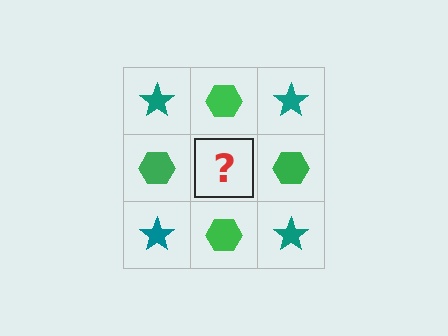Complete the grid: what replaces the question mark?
The question mark should be replaced with a teal star.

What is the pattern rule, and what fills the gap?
The rule is that it alternates teal star and green hexagon in a checkerboard pattern. The gap should be filled with a teal star.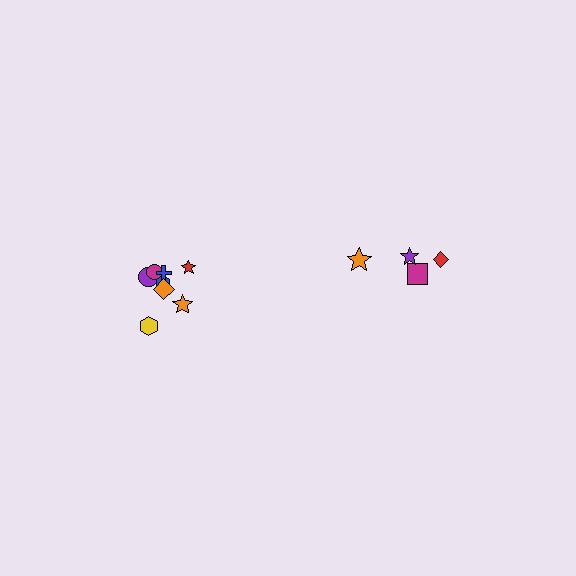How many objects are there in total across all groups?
There are 12 objects.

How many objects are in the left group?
There are 8 objects.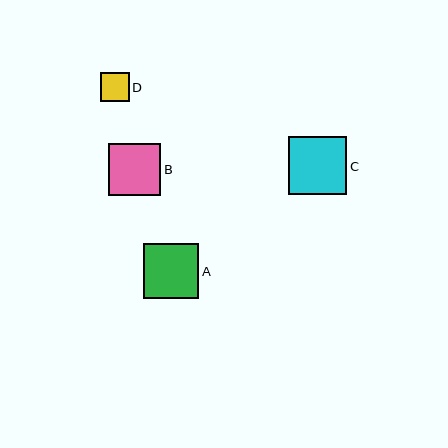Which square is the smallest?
Square D is the smallest with a size of approximately 29 pixels.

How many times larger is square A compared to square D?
Square A is approximately 1.9 times the size of square D.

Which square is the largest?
Square C is the largest with a size of approximately 58 pixels.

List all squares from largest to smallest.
From largest to smallest: C, A, B, D.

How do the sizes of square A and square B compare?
Square A and square B are approximately the same size.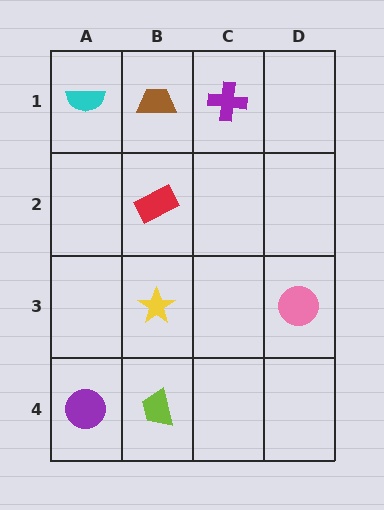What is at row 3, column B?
A yellow star.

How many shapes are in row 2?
1 shape.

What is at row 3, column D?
A pink circle.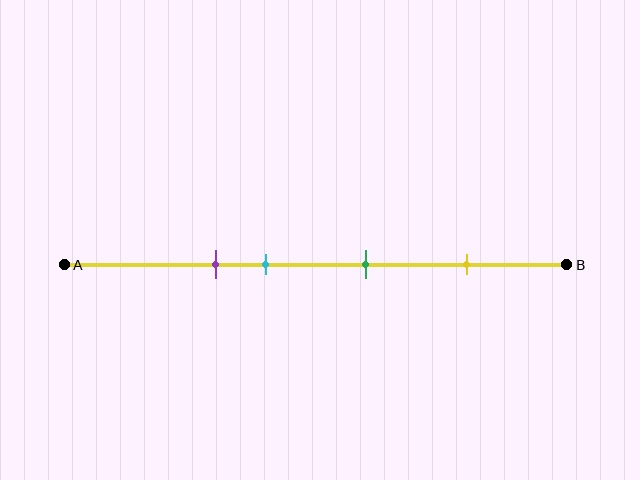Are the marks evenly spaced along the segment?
No, the marks are not evenly spaced.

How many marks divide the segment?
There are 4 marks dividing the segment.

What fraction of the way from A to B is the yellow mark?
The yellow mark is approximately 80% (0.8) of the way from A to B.